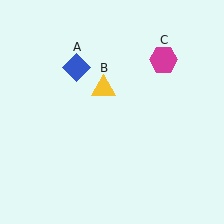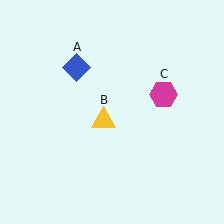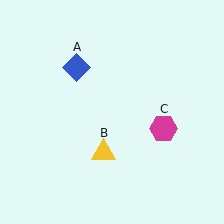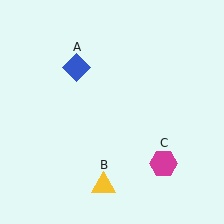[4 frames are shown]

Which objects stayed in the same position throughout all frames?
Blue diamond (object A) remained stationary.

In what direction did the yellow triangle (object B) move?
The yellow triangle (object B) moved down.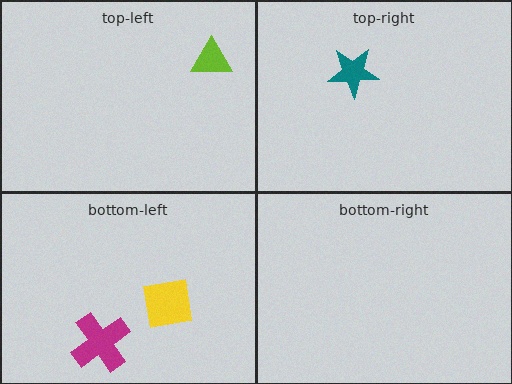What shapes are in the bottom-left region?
The magenta cross, the yellow square.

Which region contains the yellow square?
The bottom-left region.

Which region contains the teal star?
The top-right region.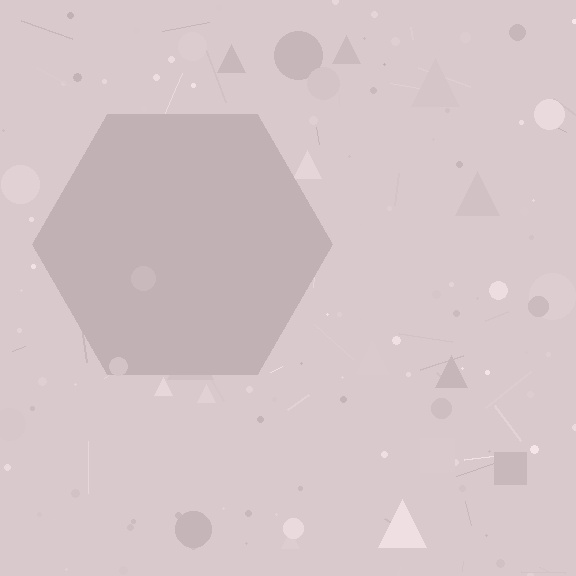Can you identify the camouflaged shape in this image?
The camouflaged shape is a hexagon.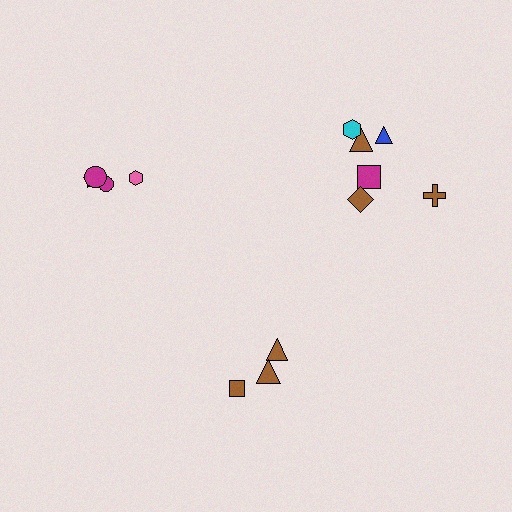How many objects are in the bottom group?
There are 3 objects.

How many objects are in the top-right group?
There are 6 objects.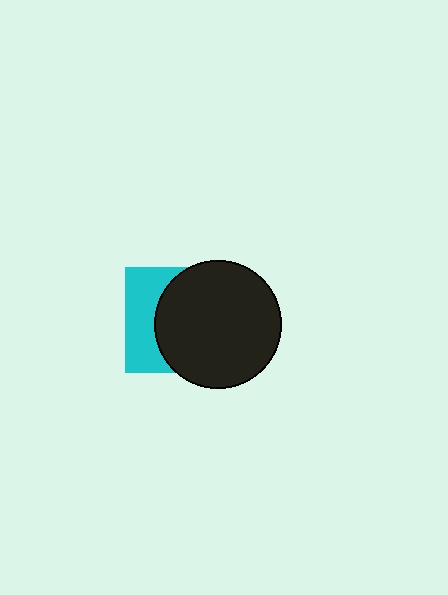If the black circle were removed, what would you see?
You would see the complete cyan square.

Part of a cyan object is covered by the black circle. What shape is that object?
It is a square.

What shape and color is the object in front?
The object in front is a black circle.